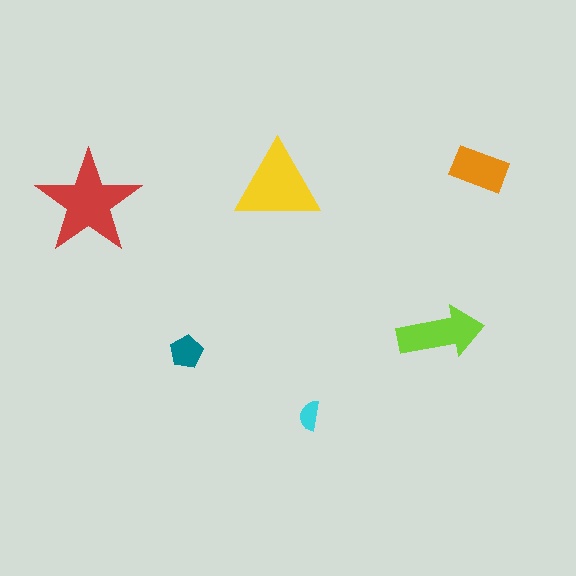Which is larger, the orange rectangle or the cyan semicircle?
The orange rectangle.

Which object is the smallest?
The cyan semicircle.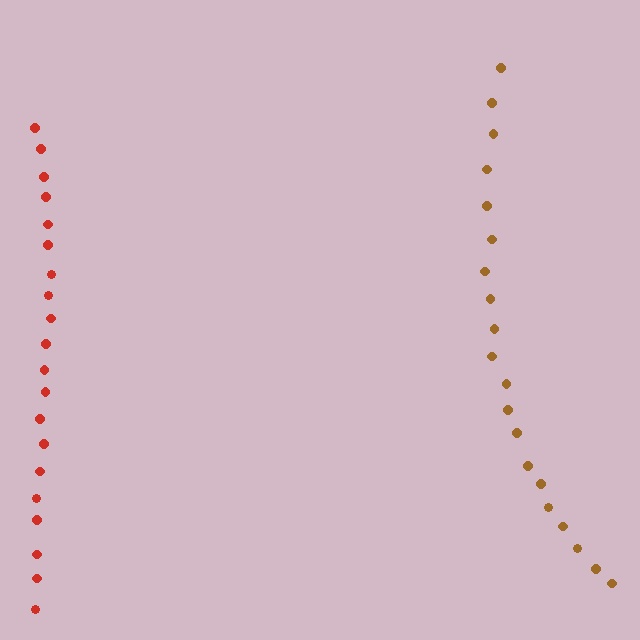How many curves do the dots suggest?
There are 2 distinct paths.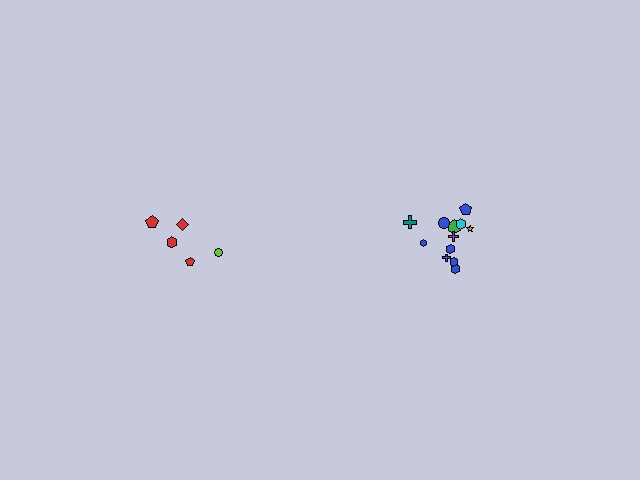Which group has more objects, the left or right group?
The right group.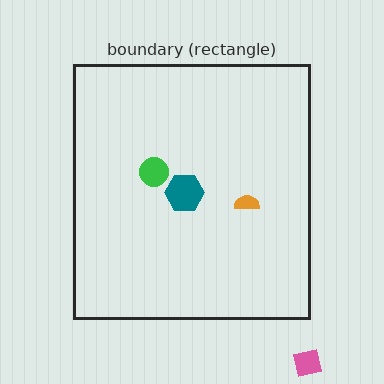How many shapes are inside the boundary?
3 inside, 1 outside.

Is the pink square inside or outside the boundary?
Outside.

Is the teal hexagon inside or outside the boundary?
Inside.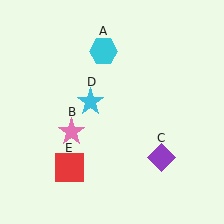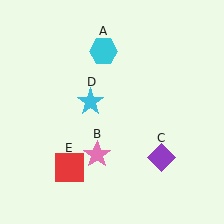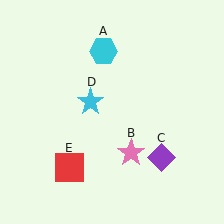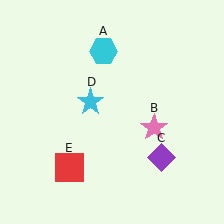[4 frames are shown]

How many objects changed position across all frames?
1 object changed position: pink star (object B).